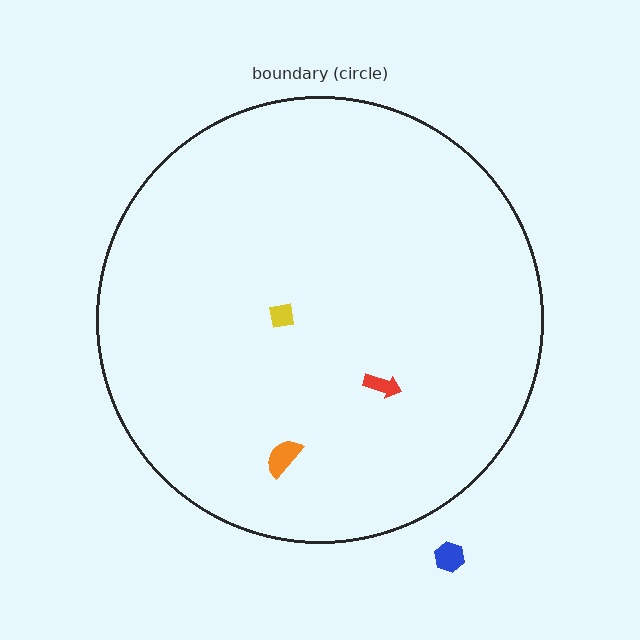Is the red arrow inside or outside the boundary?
Inside.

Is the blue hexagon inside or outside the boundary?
Outside.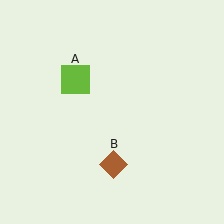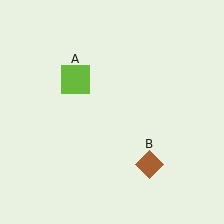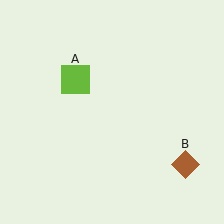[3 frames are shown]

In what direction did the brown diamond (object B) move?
The brown diamond (object B) moved right.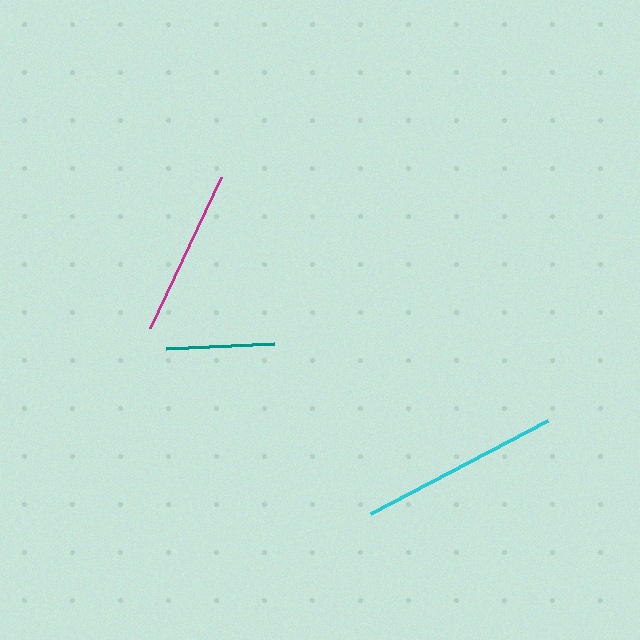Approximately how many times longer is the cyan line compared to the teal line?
The cyan line is approximately 1.8 times the length of the teal line.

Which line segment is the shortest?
The teal line is the shortest at approximately 108 pixels.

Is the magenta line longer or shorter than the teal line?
The magenta line is longer than the teal line.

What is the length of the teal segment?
The teal segment is approximately 108 pixels long.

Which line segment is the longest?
The cyan line is the longest at approximately 200 pixels.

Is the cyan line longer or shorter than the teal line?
The cyan line is longer than the teal line.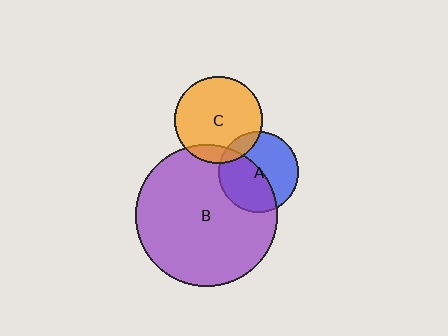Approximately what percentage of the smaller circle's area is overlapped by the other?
Approximately 50%.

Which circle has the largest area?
Circle B (purple).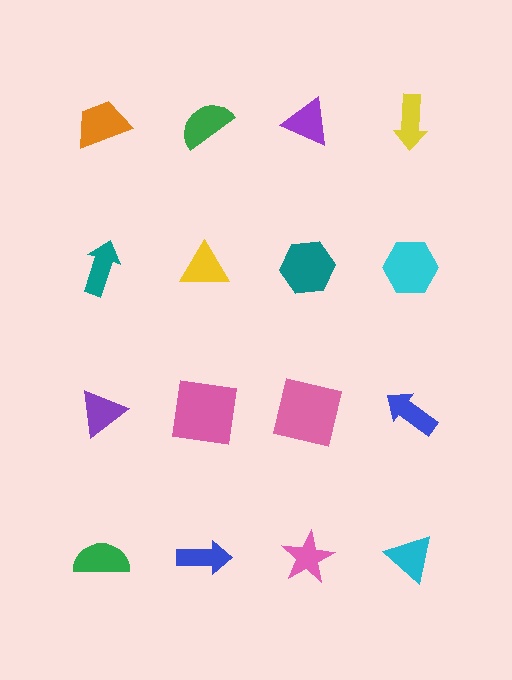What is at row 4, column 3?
A pink star.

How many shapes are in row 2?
4 shapes.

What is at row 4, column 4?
A cyan triangle.